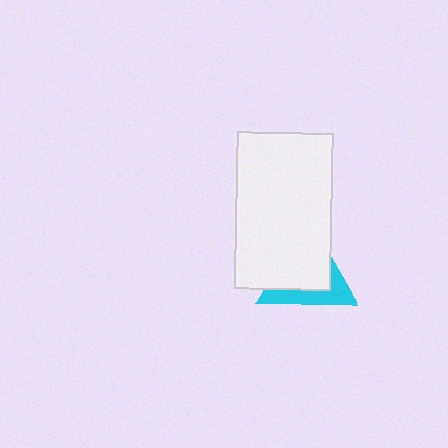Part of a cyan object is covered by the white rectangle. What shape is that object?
It is a triangle.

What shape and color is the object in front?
The object in front is a white rectangle.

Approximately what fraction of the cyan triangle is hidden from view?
Roughly 63% of the cyan triangle is hidden behind the white rectangle.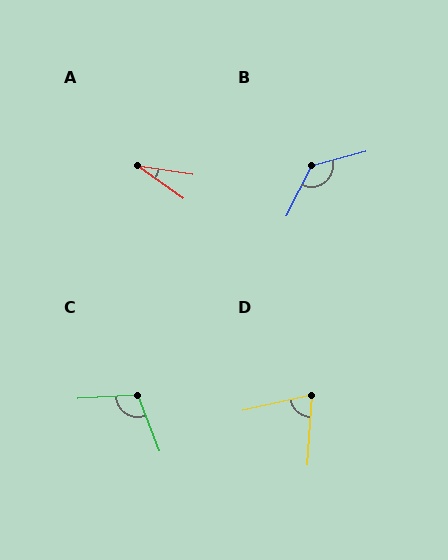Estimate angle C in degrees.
Approximately 107 degrees.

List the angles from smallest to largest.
A (27°), D (73°), C (107°), B (132°).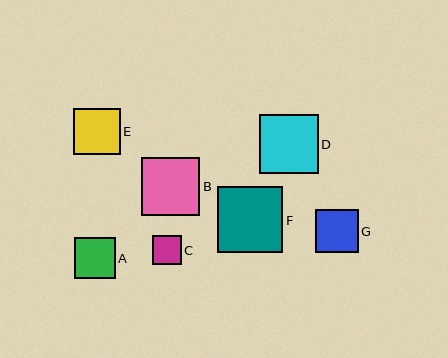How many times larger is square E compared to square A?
Square E is approximately 1.1 times the size of square A.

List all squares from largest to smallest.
From largest to smallest: F, D, B, E, G, A, C.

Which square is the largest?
Square F is the largest with a size of approximately 66 pixels.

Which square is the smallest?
Square C is the smallest with a size of approximately 28 pixels.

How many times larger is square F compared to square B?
Square F is approximately 1.1 times the size of square B.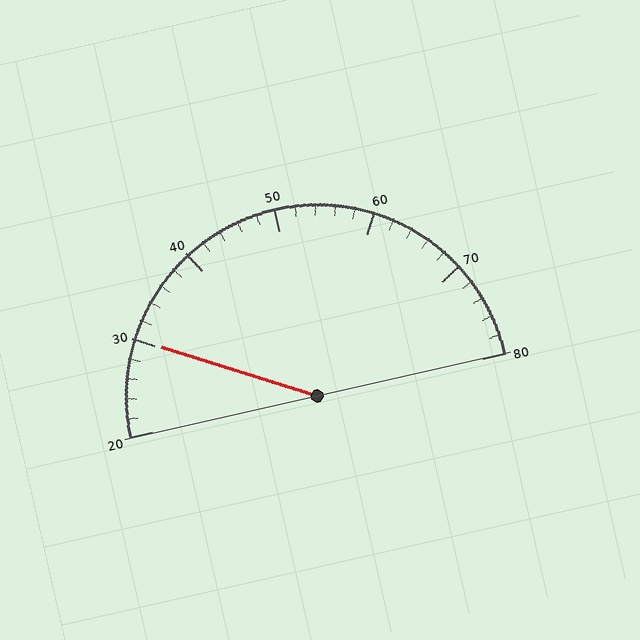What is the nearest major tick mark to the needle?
The nearest major tick mark is 30.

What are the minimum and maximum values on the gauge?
The gauge ranges from 20 to 80.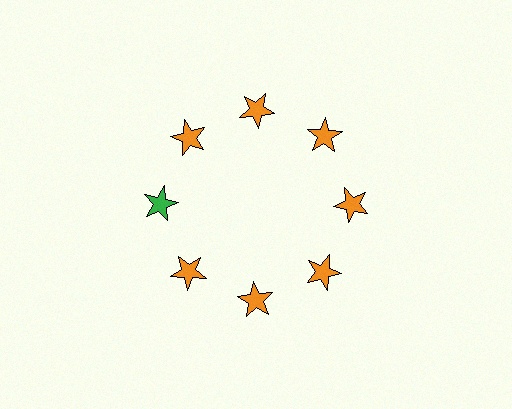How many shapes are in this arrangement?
There are 8 shapes arranged in a ring pattern.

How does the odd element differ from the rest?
It has a different color: green instead of orange.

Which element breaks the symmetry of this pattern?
The green star at roughly the 9 o'clock position breaks the symmetry. All other shapes are orange stars.